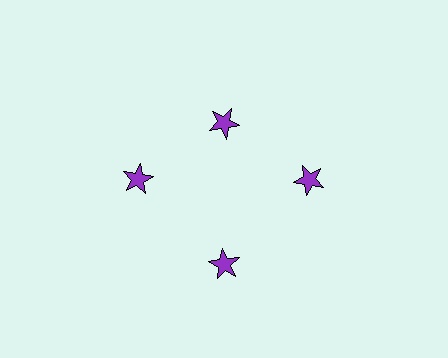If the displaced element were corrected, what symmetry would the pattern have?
It would have 4-fold rotational symmetry — the pattern would map onto itself every 90 degrees.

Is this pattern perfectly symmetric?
No. The 4 purple stars are arranged in a ring, but one element near the 12 o'clock position is pulled inward toward the center, breaking the 4-fold rotational symmetry.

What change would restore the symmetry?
The symmetry would be restored by moving it outward, back onto the ring so that all 4 stars sit at equal angles and equal distance from the center.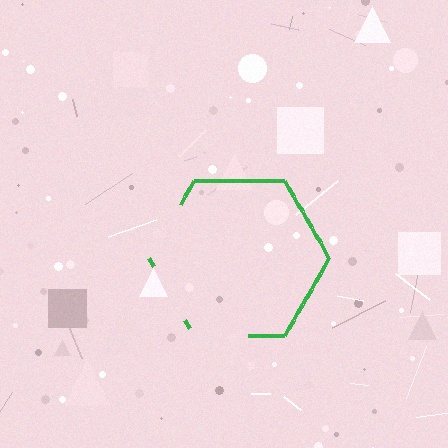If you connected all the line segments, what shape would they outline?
They would outline a hexagon.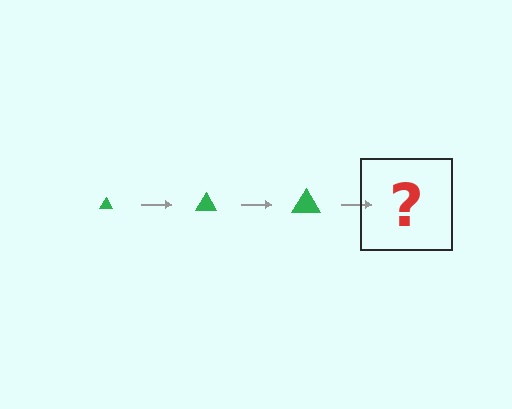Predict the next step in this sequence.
The next step is a green triangle, larger than the previous one.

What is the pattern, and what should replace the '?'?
The pattern is that the triangle gets progressively larger each step. The '?' should be a green triangle, larger than the previous one.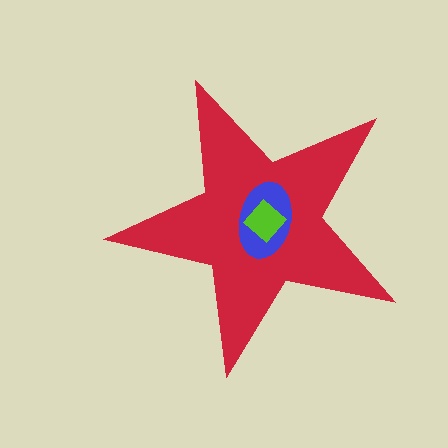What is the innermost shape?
The lime diamond.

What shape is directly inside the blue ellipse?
The lime diamond.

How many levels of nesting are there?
3.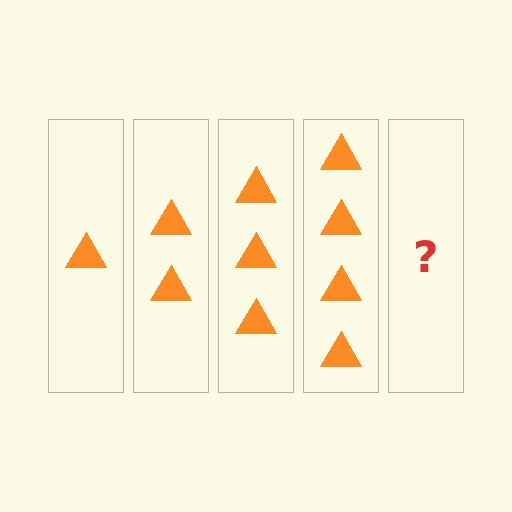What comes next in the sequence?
The next element should be 5 triangles.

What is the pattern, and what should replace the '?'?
The pattern is that each step adds one more triangle. The '?' should be 5 triangles.